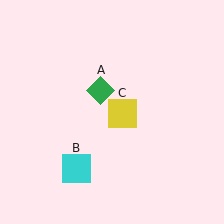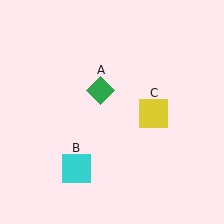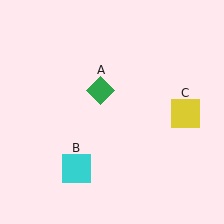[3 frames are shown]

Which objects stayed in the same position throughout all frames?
Green diamond (object A) and cyan square (object B) remained stationary.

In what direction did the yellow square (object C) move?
The yellow square (object C) moved right.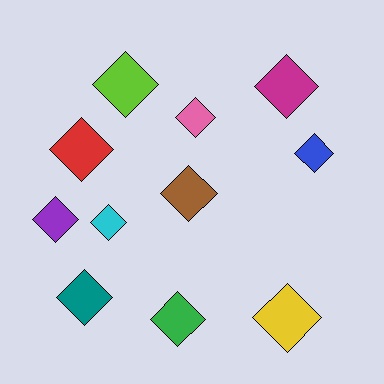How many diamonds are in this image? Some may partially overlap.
There are 11 diamonds.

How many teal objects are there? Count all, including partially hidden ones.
There is 1 teal object.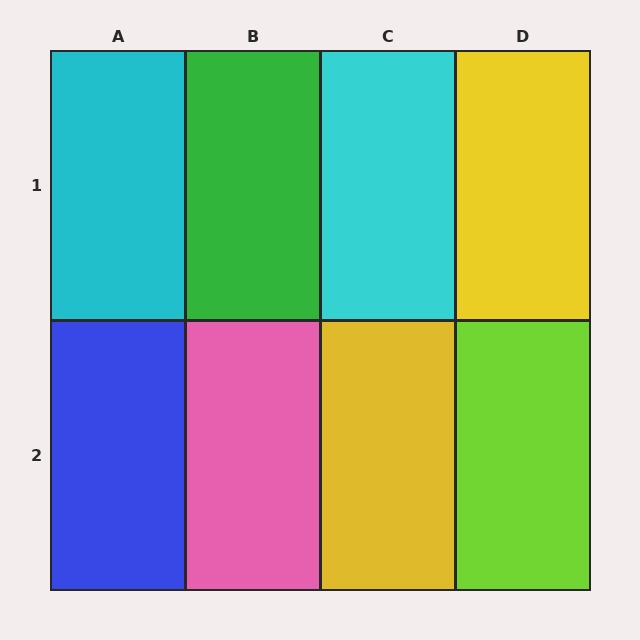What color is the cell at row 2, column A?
Blue.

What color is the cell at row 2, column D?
Lime.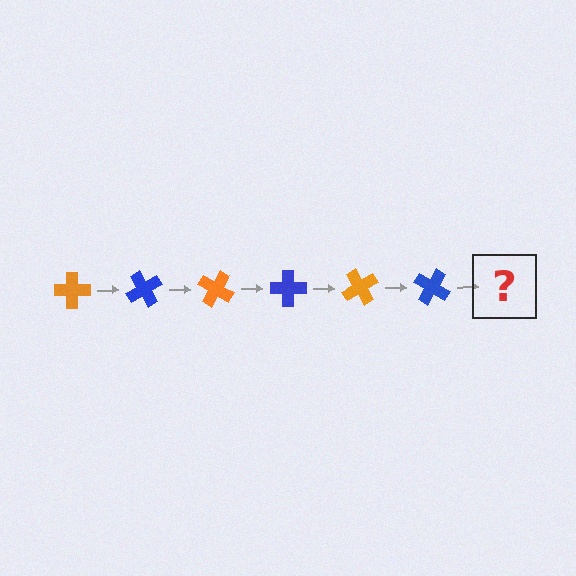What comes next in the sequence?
The next element should be an orange cross, rotated 360 degrees from the start.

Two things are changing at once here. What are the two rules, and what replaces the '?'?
The two rules are that it rotates 60 degrees each step and the color cycles through orange and blue. The '?' should be an orange cross, rotated 360 degrees from the start.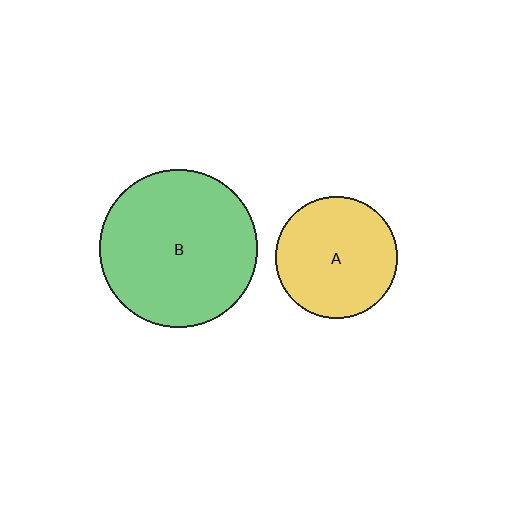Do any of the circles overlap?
No, none of the circles overlap.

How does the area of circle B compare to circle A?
Approximately 1.7 times.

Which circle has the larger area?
Circle B (green).